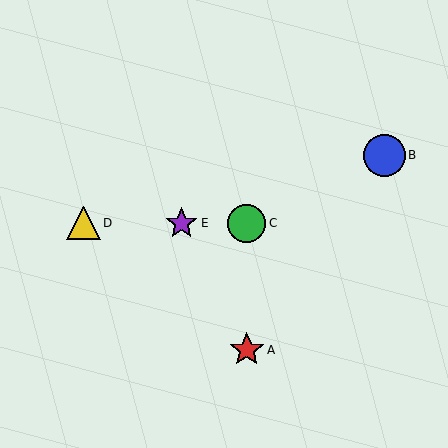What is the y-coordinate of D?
Object D is at y≈223.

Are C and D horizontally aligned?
Yes, both are at y≈223.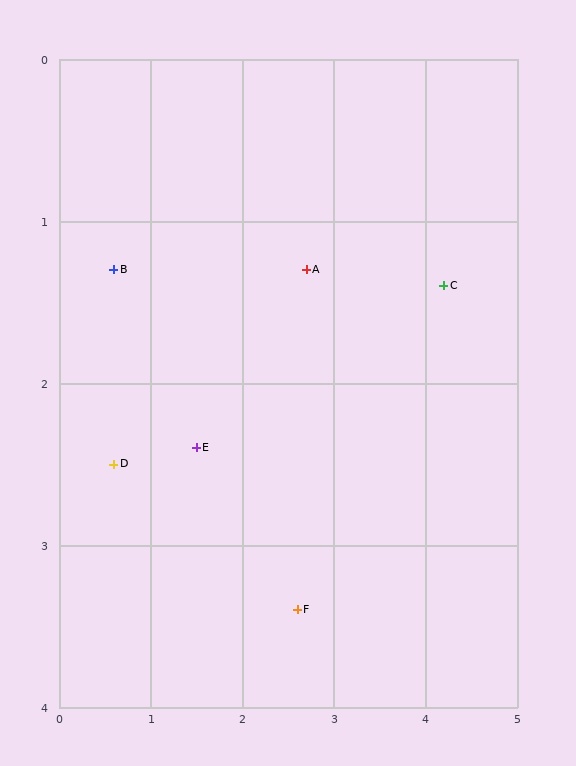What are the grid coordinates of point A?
Point A is at approximately (2.7, 1.3).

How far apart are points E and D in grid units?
Points E and D are about 0.9 grid units apart.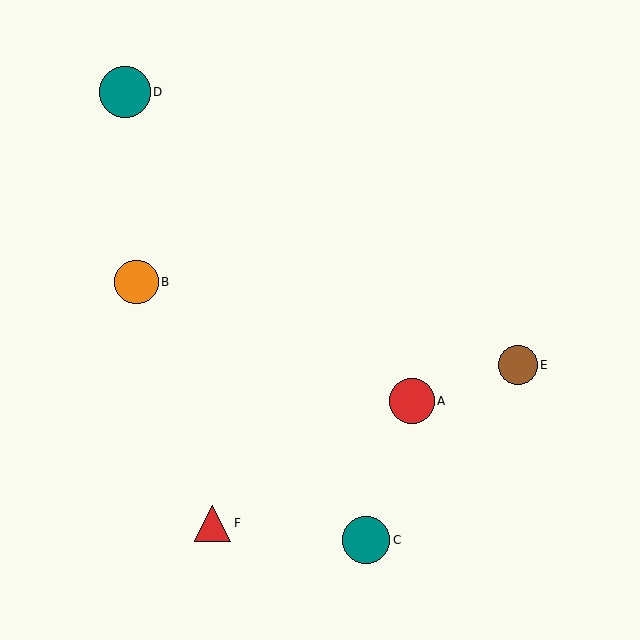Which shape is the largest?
The teal circle (labeled D) is the largest.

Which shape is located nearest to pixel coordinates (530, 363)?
The brown circle (labeled E) at (518, 365) is nearest to that location.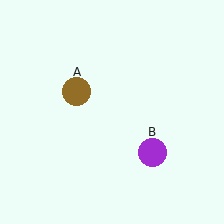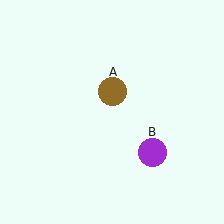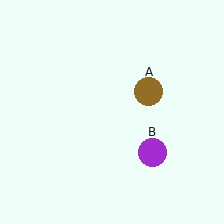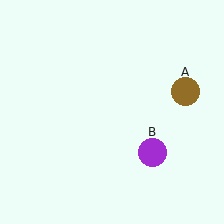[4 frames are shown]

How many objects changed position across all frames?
1 object changed position: brown circle (object A).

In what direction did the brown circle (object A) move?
The brown circle (object A) moved right.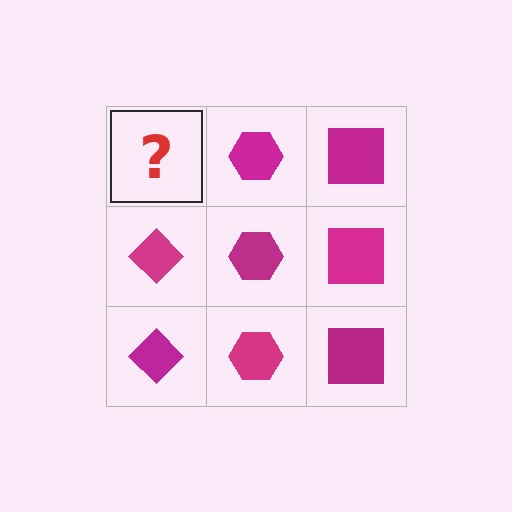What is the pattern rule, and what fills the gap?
The rule is that each column has a consistent shape. The gap should be filled with a magenta diamond.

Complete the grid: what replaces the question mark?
The question mark should be replaced with a magenta diamond.